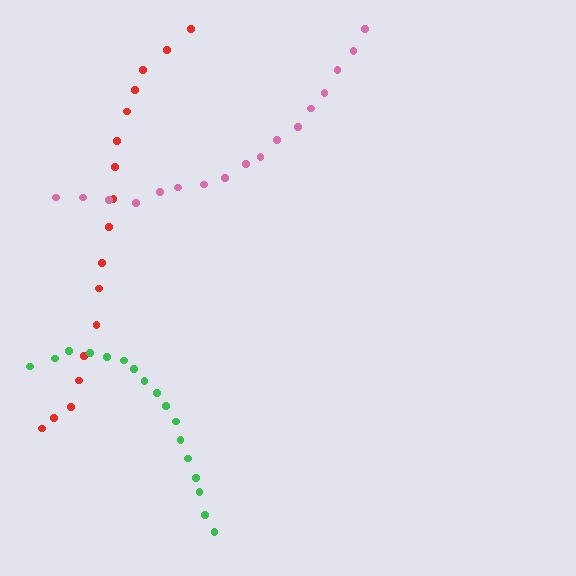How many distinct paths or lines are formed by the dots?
There are 3 distinct paths.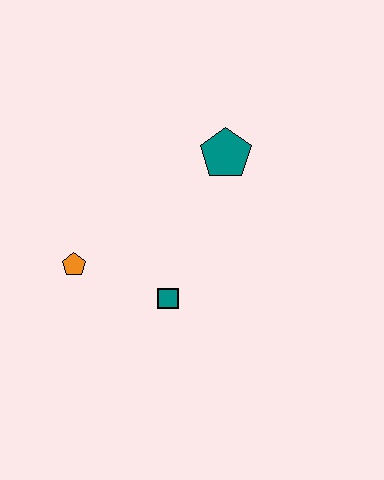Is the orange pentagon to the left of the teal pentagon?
Yes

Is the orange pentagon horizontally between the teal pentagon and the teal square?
No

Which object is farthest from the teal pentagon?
The orange pentagon is farthest from the teal pentagon.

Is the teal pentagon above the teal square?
Yes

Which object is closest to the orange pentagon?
The teal square is closest to the orange pentagon.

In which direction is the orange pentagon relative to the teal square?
The orange pentagon is to the left of the teal square.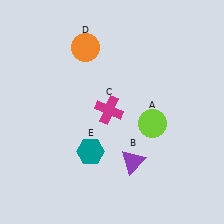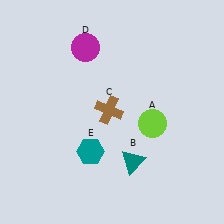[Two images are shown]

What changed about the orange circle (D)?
In Image 1, D is orange. In Image 2, it changed to magenta.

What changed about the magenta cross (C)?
In Image 1, C is magenta. In Image 2, it changed to brown.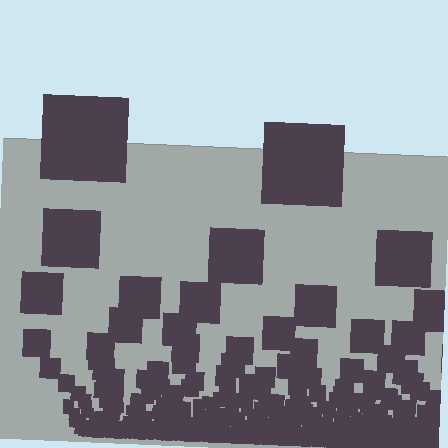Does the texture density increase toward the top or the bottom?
Density increases toward the bottom.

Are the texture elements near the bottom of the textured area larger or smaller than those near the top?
Smaller. The gradient is inverted — elements near the bottom are smaller and denser.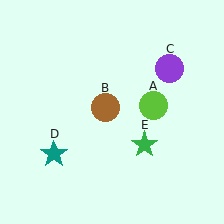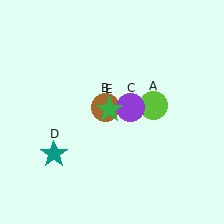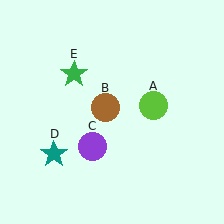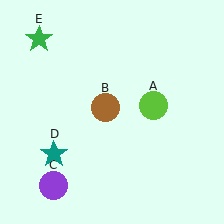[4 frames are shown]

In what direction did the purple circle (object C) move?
The purple circle (object C) moved down and to the left.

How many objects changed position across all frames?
2 objects changed position: purple circle (object C), green star (object E).